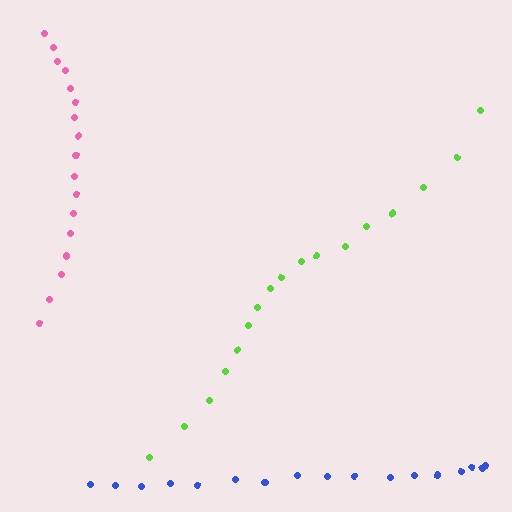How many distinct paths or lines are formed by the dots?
There are 3 distinct paths.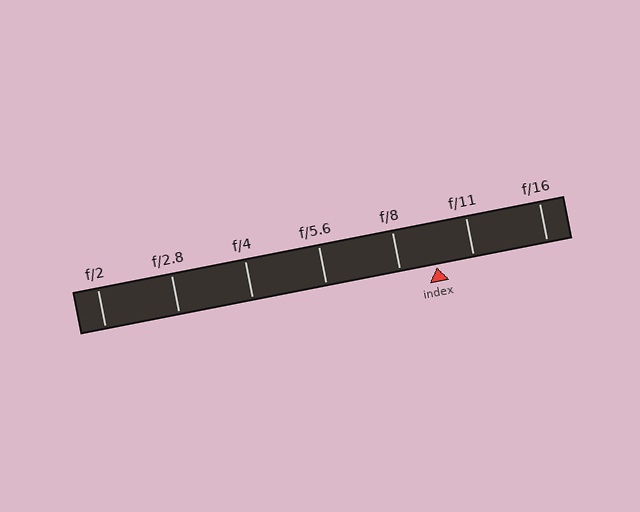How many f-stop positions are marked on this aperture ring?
There are 7 f-stop positions marked.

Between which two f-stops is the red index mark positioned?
The index mark is between f/8 and f/11.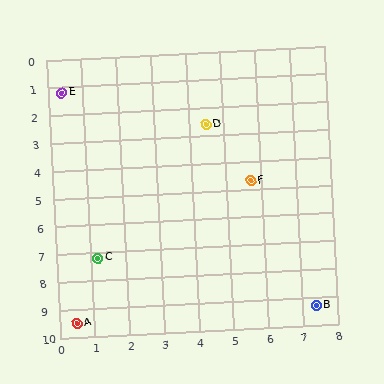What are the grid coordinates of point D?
Point D is at approximately (4.5, 2.6).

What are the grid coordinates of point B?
Point B is at approximately (7.4, 9.3).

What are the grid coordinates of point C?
Point C is at approximately (1.2, 7.2).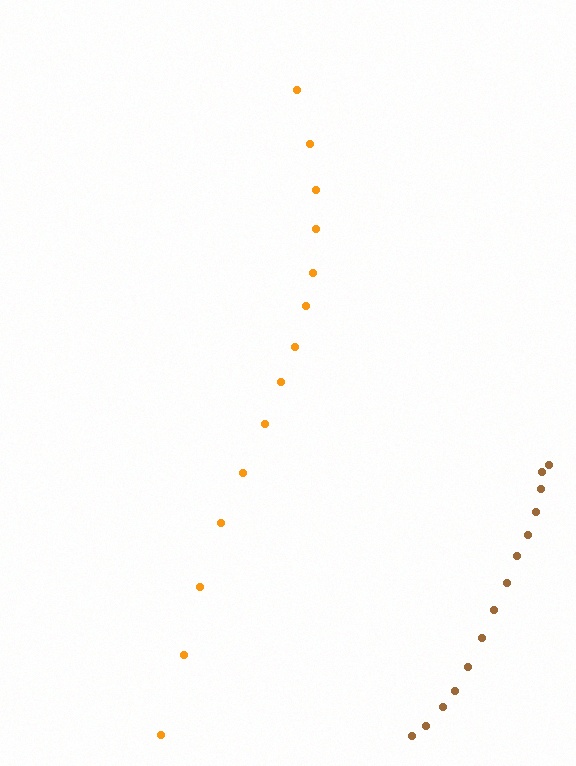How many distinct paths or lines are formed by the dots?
There are 2 distinct paths.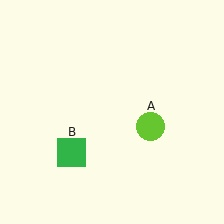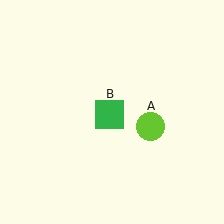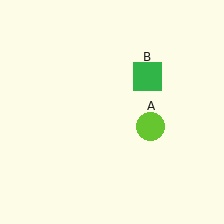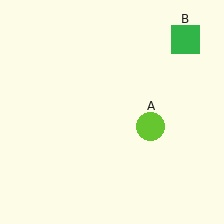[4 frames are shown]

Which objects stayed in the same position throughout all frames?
Lime circle (object A) remained stationary.